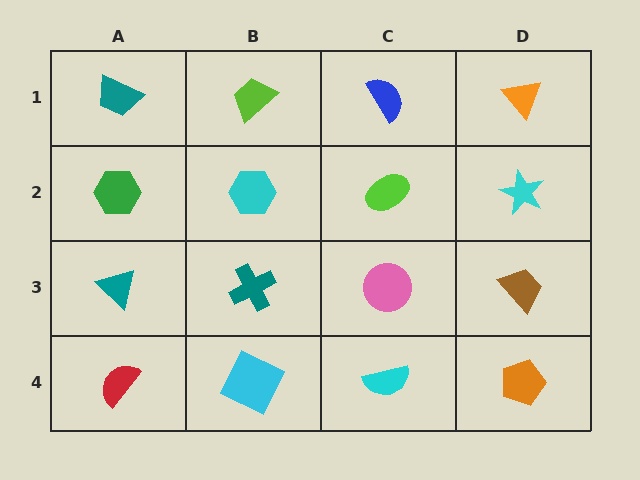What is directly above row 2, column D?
An orange triangle.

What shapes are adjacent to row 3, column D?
A cyan star (row 2, column D), an orange pentagon (row 4, column D), a pink circle (row 3, column C).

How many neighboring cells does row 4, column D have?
2.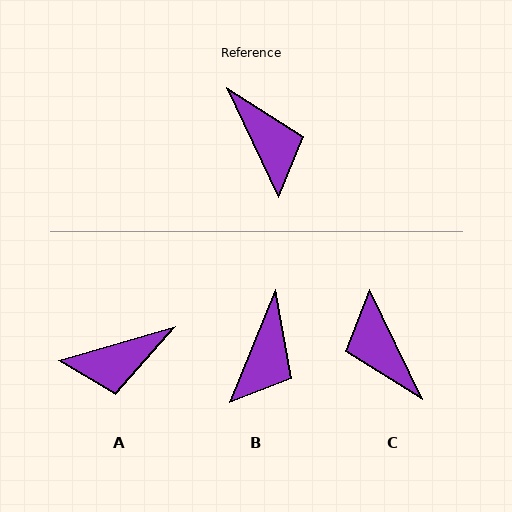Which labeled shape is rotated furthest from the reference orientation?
C, about 179 degrees away.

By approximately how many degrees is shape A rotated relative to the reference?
Approximately 99 degrees clockwise.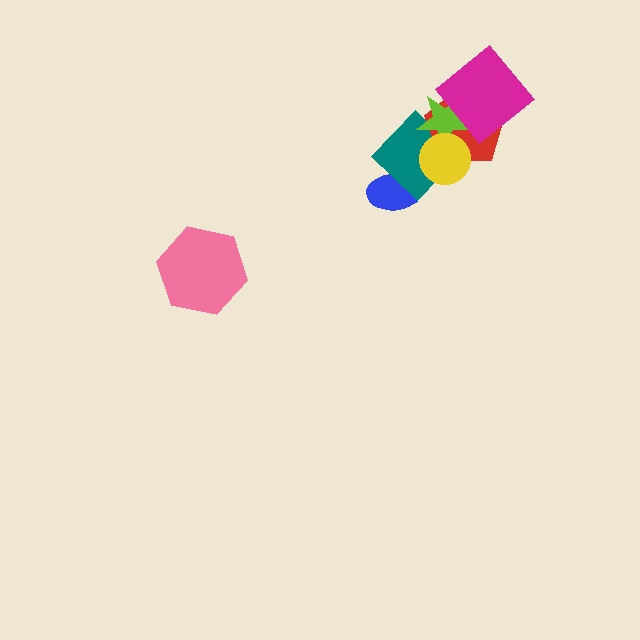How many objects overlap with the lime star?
4 objects overlap with the lime star.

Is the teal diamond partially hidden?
Yes, it is partially covered by another shape.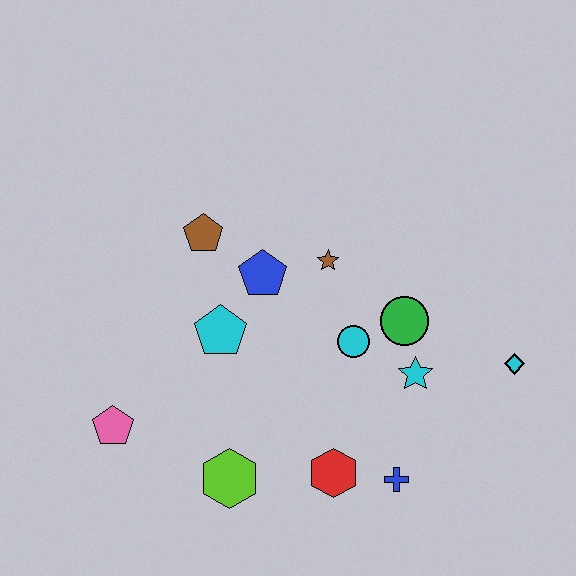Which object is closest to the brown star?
The blue pentagon is closest to the brown star.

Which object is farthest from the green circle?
The pink pentagon is farthest from the green circle.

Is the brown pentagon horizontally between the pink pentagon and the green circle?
Yes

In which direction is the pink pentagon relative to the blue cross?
The pink pentagon is to the left of the blue cross.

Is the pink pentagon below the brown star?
Yes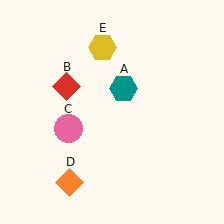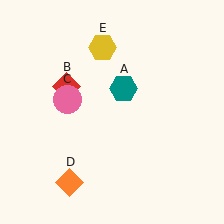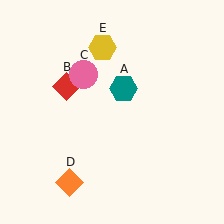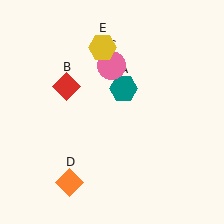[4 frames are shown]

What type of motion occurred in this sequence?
The pink circle (object C) rotated clockwise around the center of the scene.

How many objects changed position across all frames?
1 object changed position: pink circle (object C).